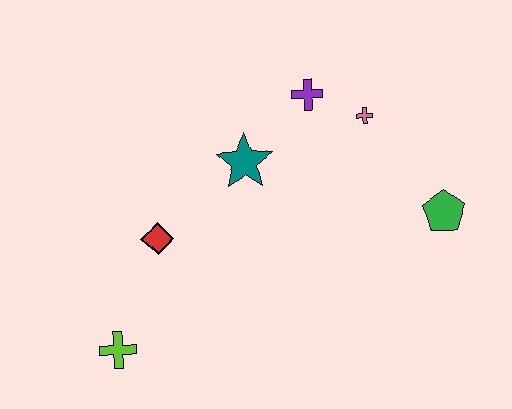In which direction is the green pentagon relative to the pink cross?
The green pentagon is below the pink cross.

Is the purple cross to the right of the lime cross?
Yes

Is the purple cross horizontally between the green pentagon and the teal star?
Yes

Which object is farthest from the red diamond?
The green pentagon is farthest from the red diamond.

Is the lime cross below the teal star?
Yes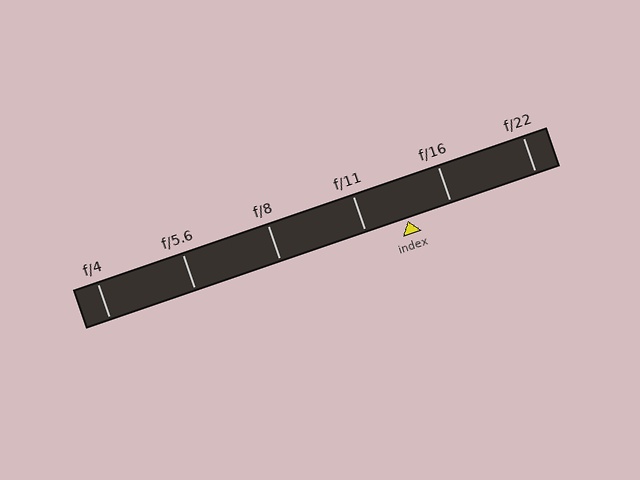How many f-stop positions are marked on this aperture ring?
There are 6 f-stop positions marked.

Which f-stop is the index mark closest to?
The index mark is closest to f/11.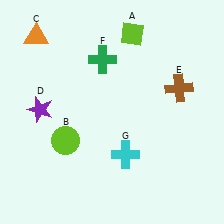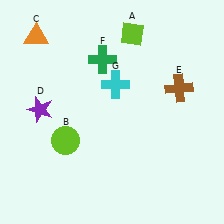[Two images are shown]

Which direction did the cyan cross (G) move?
The cyan cross (G) moved up.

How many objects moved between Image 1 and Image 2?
1 object moved between the two images.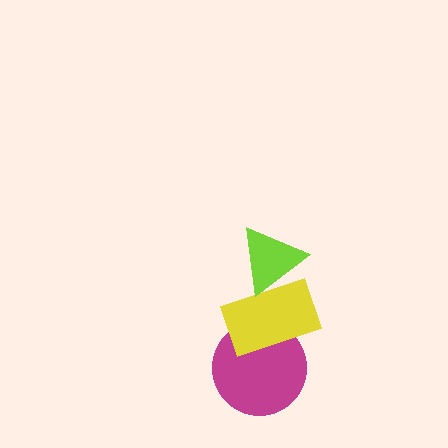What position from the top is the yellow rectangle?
The yellow rectangle is 2nd from the top.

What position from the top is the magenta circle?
The magenta circle is 3rd from the top.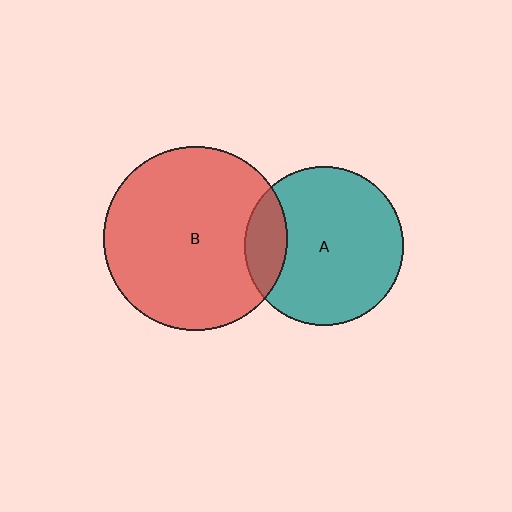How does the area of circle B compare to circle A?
Approximately 1.3 times.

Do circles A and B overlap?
Yes.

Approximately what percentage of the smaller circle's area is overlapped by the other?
Approximately 15%.